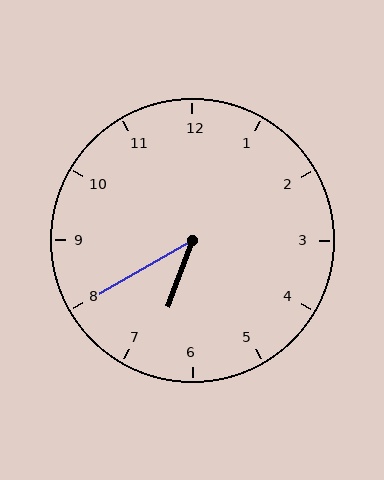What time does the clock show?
6:40.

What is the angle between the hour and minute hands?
Approximately 40 degrees.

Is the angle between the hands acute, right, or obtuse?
It is acute.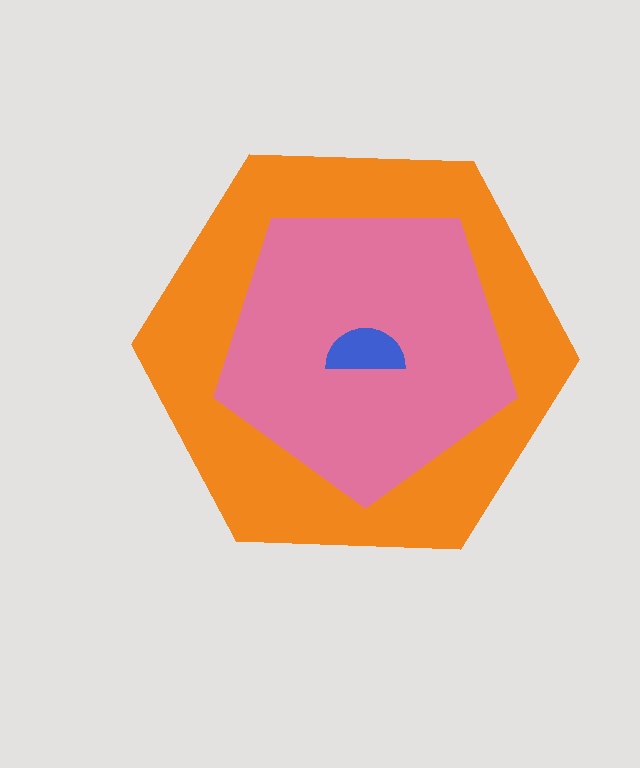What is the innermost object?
The blue semicircle.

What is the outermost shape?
The orange hexagon.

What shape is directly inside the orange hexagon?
The pink pentagon.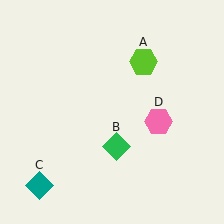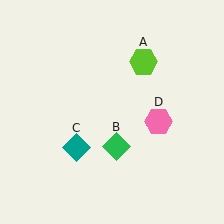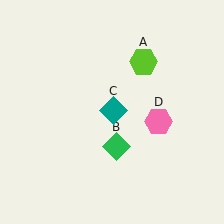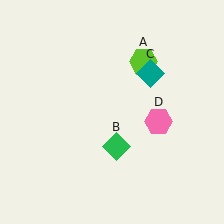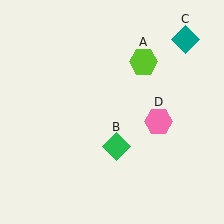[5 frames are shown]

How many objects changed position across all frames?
1 object changed position: teal diamond (object C).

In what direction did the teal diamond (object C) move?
The teal diamond (object C) moved up and to the right.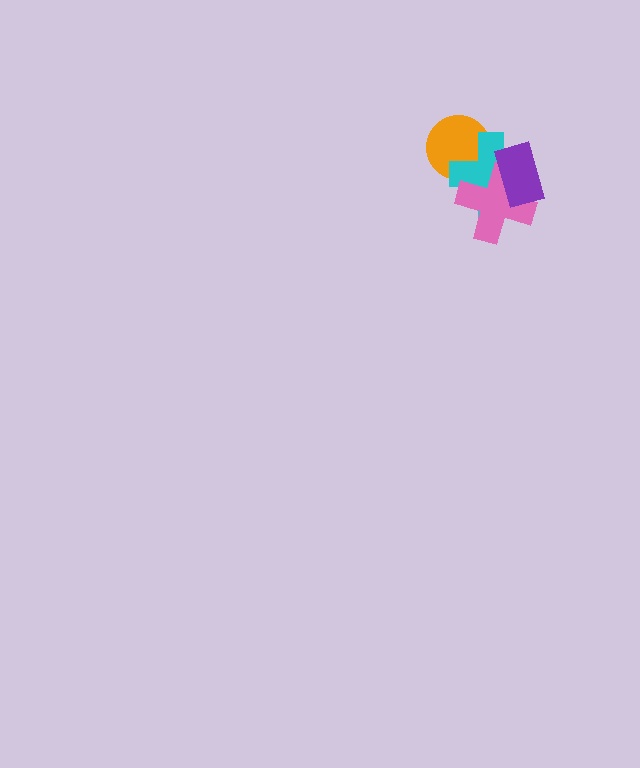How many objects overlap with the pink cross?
2 objects overlap with the pink cross.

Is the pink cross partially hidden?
Yes, it is partially covered by another shape.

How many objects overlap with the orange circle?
1 object overlaps with the orange circle.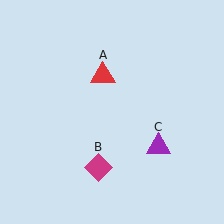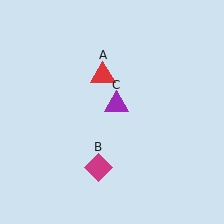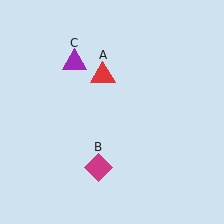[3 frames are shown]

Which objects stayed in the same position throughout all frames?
Red triangle (object A) and magenta diamond (object B) remained stationary.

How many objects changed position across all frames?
1 object changed position: purple triangle (object C).